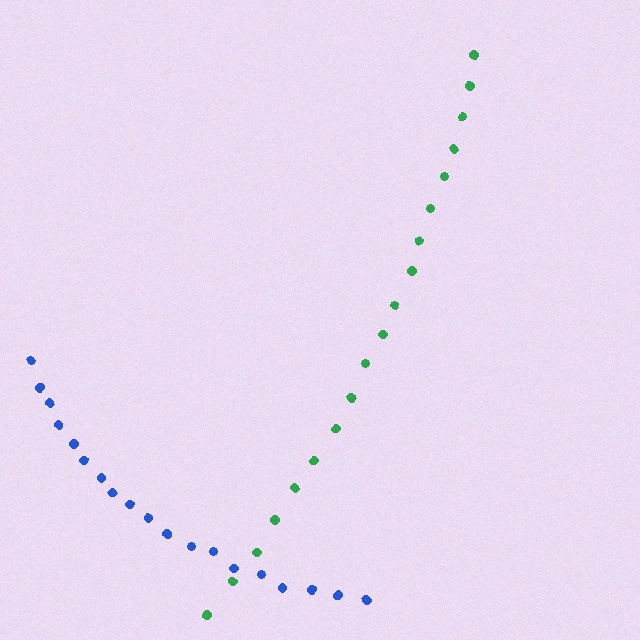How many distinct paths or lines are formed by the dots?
There are 2 distinct paths.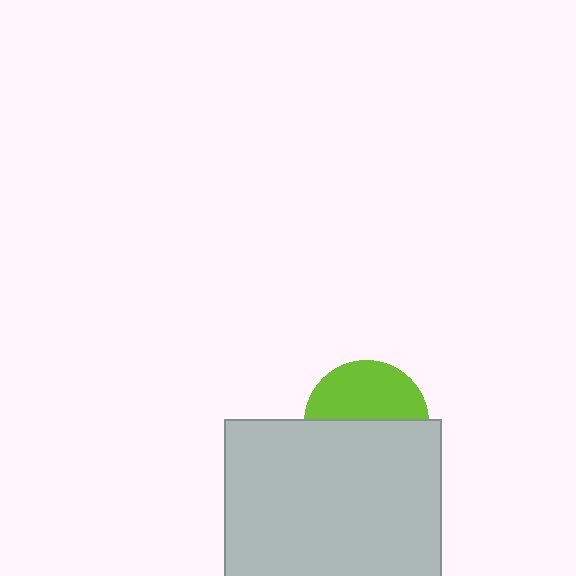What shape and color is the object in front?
The object in front is a light gray rectangle.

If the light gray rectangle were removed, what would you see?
You would see the complete lime circle.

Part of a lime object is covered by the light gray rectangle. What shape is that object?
It is a circle.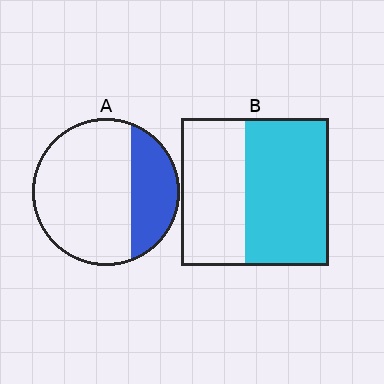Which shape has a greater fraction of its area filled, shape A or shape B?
Shape B.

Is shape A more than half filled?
No.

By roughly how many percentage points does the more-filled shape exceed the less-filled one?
By roughly 30 percentage points (B over A).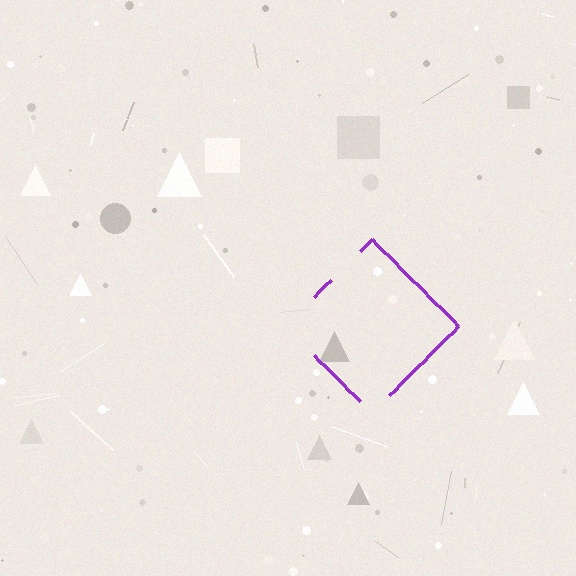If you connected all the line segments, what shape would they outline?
They would outline a diamond.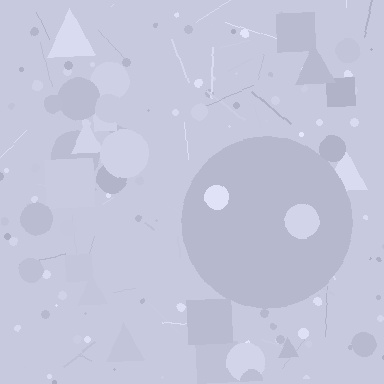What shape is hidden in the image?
A circle is hidden in the image.